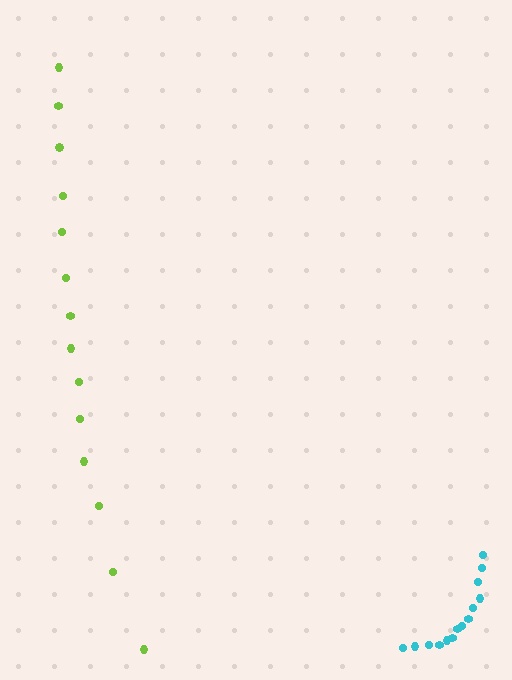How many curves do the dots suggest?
There are 2 distinct paths.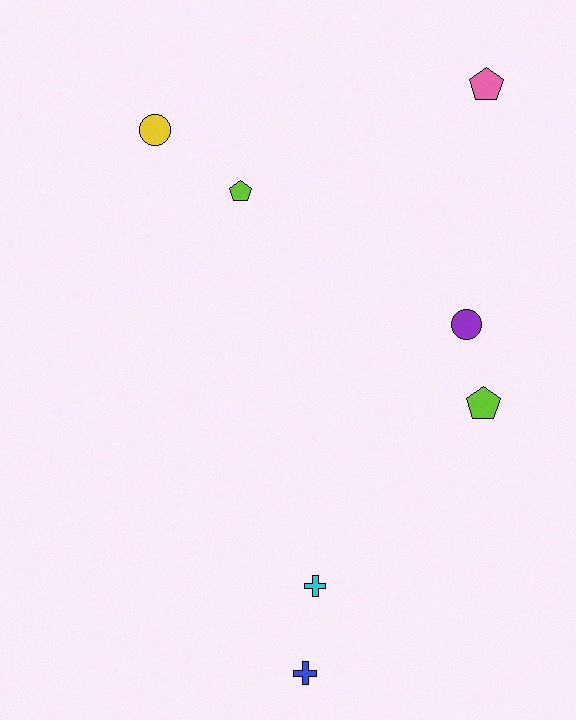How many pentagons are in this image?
There are 3 pentagons.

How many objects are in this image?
There are 7 objects.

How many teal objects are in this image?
There are no teal objects.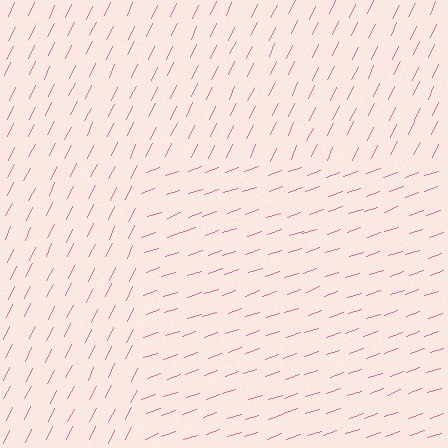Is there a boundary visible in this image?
Yes, there is a texture boundary formed by a change in line orientation.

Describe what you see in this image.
The image is filled with small pink line segments. A rectangle region in the image has lines oriented differently from the surrounding lines, creating a visible texture boundary.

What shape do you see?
I see a rectangle.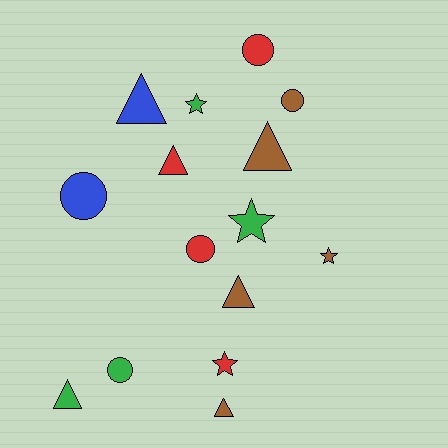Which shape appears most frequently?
Triangle, with 6 objects.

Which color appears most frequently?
Brown, with 5 objects.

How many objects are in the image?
There are 15 objects.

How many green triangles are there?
There is 1 green triangle.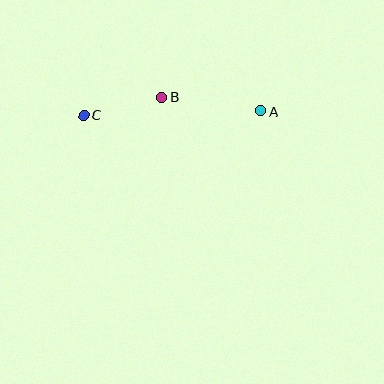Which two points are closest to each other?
Points B and C are closest to each other.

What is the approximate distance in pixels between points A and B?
The distance between A and B is approximately 100 pixels.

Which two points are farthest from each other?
Points A and C are farthest from each other.